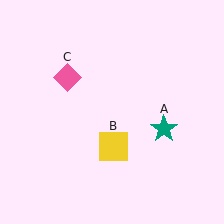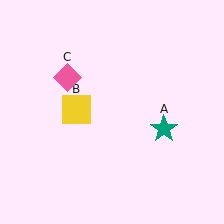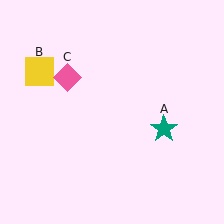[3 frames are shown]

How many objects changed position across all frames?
1 object changed position: yellow square (object B).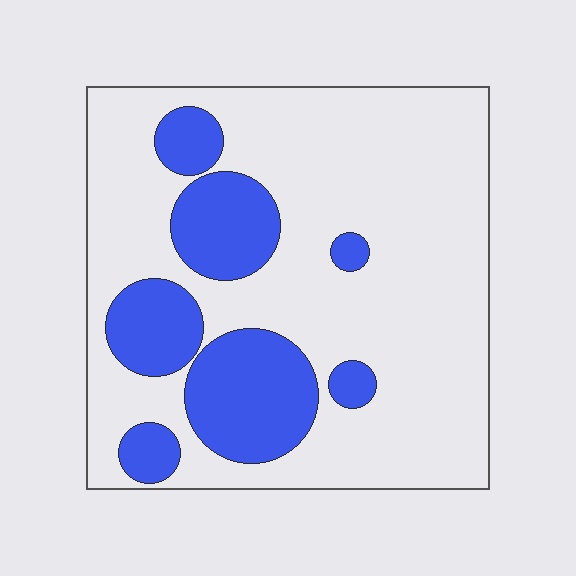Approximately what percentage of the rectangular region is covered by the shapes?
Approximately 25%.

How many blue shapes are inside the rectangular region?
7.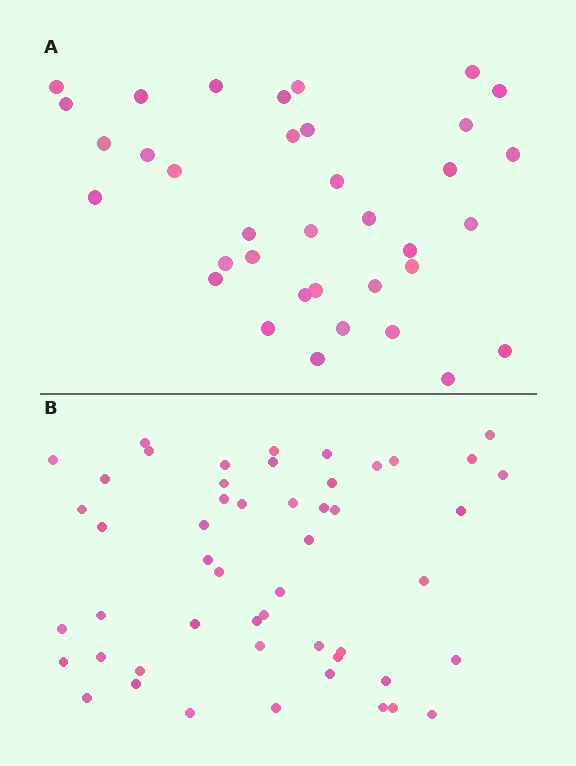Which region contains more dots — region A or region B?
Region B (the bottom region) has more dots.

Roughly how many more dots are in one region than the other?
Region B has approximately 15 more dots than region A.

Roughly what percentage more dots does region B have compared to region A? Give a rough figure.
About 40% more.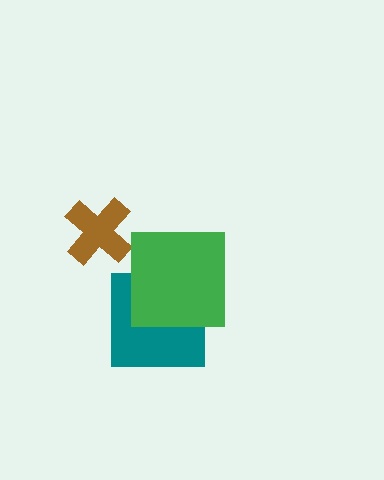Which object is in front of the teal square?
The green square is in front of the teal square.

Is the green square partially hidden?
No, no other shape covers it.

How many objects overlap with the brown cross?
0 objects overlap with the brown cross.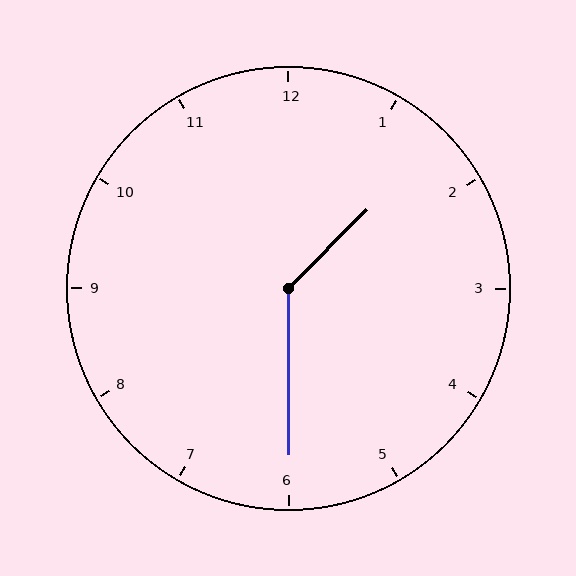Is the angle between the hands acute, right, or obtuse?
It is obtuse.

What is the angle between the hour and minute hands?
Approximately 135 degrees.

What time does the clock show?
1:30.